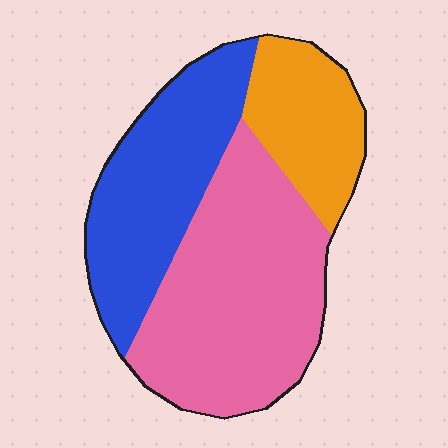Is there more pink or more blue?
Pink.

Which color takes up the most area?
Pink, at roughly 50%.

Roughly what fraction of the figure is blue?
Blue covers around 35% of the figure.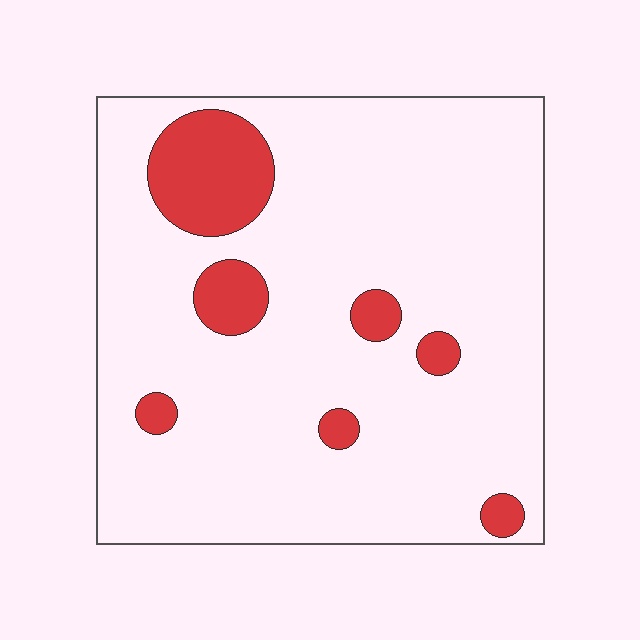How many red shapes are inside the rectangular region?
7.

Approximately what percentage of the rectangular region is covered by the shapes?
Approximately 15%.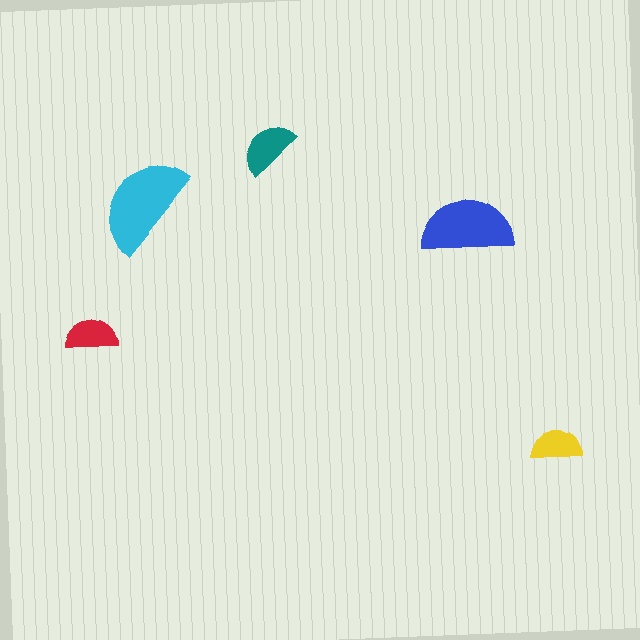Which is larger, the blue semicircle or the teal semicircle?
The blue one.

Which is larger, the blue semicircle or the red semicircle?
The blue one.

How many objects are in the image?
There are 5 objects in the image.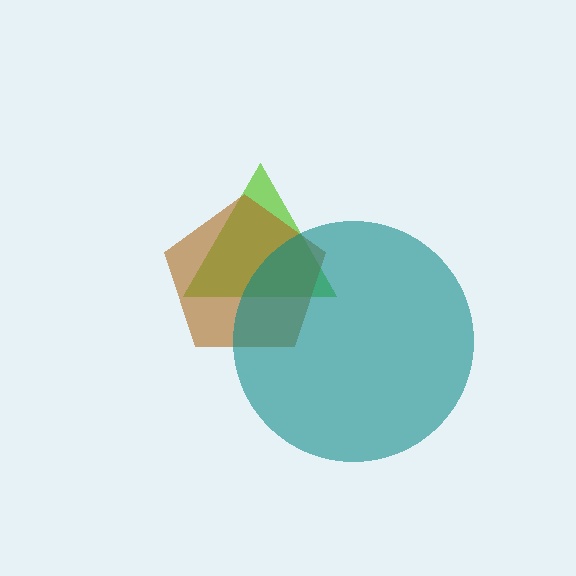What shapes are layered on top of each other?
The layered shapes are: a lime triangle, a brown pentagon, a teal circle.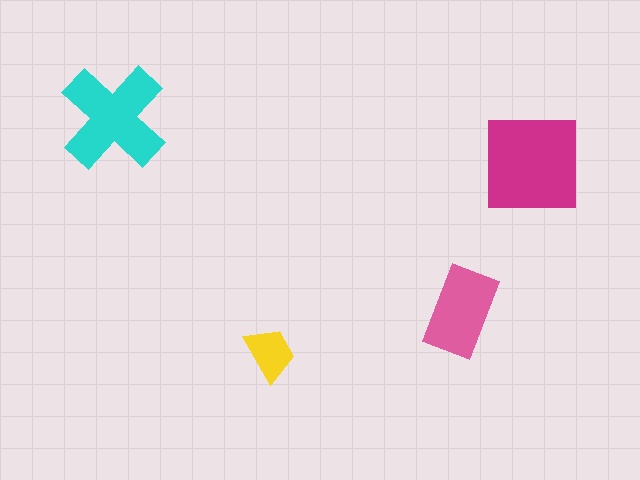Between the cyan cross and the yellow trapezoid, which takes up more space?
The cyan cross.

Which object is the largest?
The magenta square.